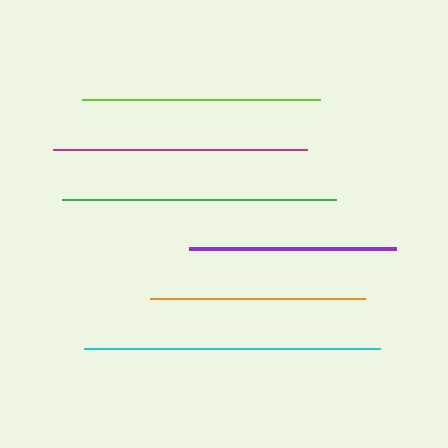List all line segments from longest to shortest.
From longest to shortest: cyan, green, magenta, lime, orange, purple.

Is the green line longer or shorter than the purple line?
The green line is longer than the purple line.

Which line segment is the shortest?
The purple line is the shortest at approximately 208 pixels.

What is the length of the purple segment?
The purple segment is approximately 208 pixels long.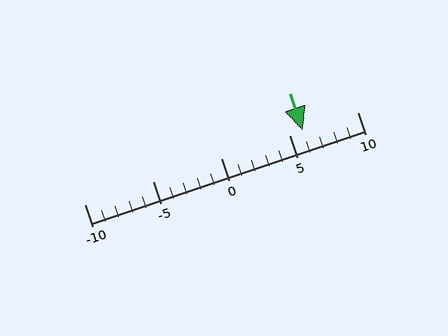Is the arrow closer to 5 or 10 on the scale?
The arrow is closer to 5.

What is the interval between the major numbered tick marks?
The major tick marks are spaced 5 units apart.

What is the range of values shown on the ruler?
The ruler shows values from -10 to 10.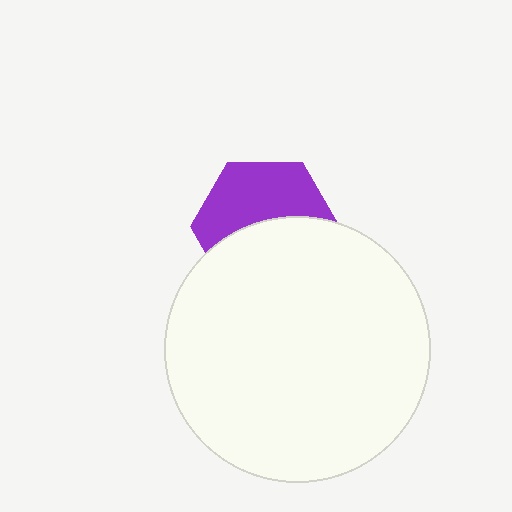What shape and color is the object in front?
The object in front is a white circle.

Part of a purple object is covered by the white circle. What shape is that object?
It is a hexagon.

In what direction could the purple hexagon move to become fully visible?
The purple hexagon could move up. That would shift it out from behind the white circle entirely.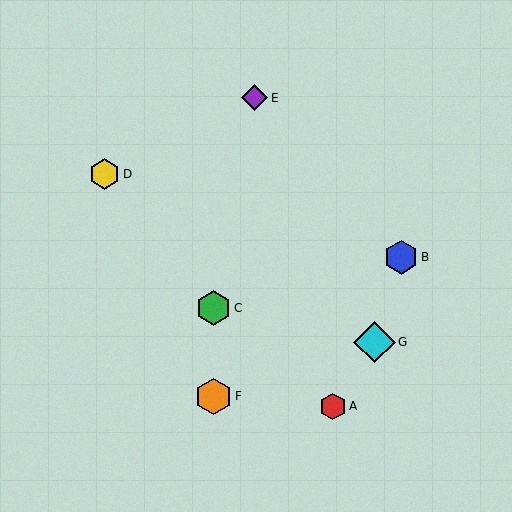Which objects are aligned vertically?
Objects C, F are aligned vertically.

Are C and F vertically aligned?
Yes, both are at x≈213.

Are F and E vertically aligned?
No, F is at x≈213 and E is at x≈255.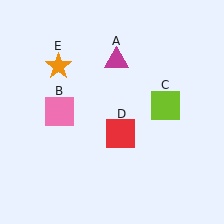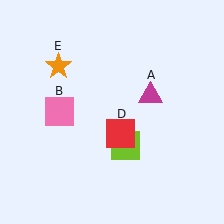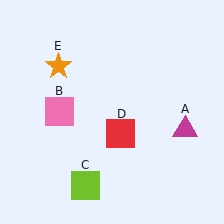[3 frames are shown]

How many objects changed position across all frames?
2 objects changed position: magenta triangle (object A), lime square (object C).